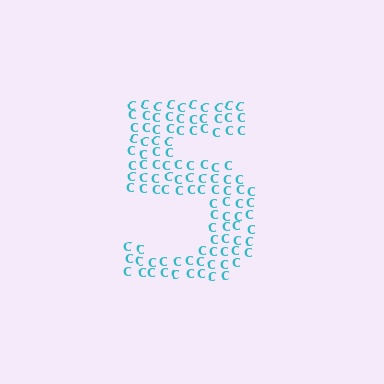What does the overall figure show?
The overall figure shows the digit 5.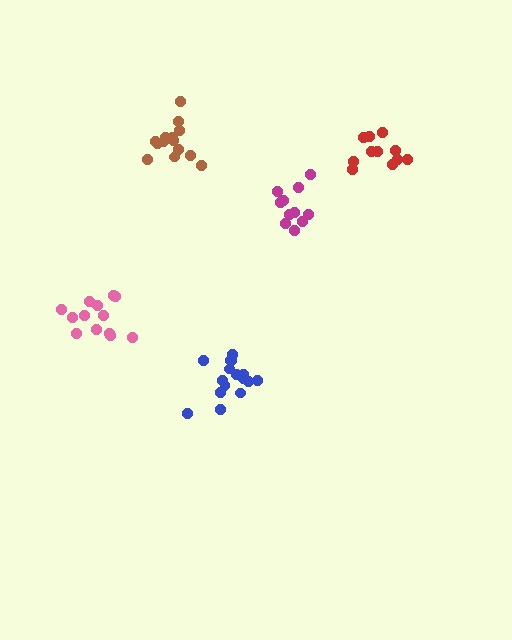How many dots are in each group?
Group 1: 16 dots, Group 2: 14 dots, Group 3: 11 dots, Group 4: 11 dots, Group 5: 13 dots (65 total).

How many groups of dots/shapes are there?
There are 5 groups.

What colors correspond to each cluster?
The clusters are colored: blue, brown, red, magenta, pink.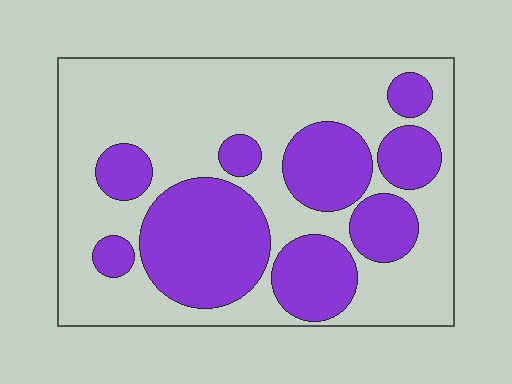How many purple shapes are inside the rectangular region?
9.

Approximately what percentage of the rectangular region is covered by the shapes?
Approximately 40%.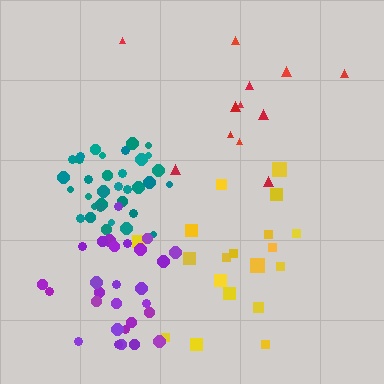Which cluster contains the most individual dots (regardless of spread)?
Teal (34).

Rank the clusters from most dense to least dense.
teal, purple, yellow, red.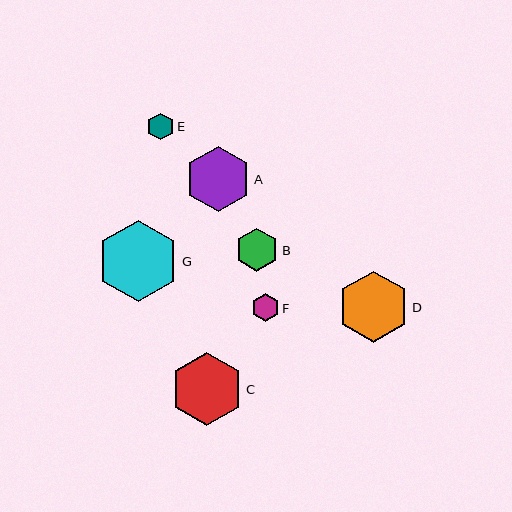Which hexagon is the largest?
Hexagon G is the largest with a size of approximately 81 pixels.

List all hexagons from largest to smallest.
From largest to smallest: G, C, D, A, B, F, E.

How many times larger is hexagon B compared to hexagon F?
Hexagon B is approximately 1.6 times the size of hexagon F.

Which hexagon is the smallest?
Hexagon E is the smallest with a size of approximately 27 pixels.